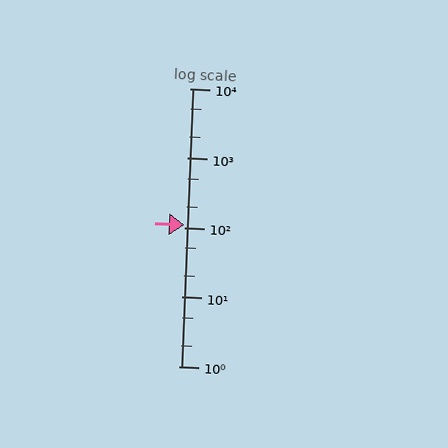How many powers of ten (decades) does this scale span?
The scale spans 4 decades, from 1 to 10000.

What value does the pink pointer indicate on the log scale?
The pointer indicates approximately 110.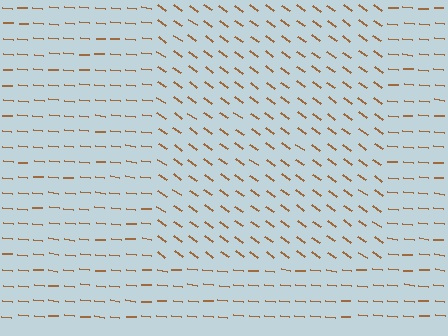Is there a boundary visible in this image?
Yes, there is a texture boundary formed by a change in line orientation.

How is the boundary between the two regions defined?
The boundary is defined purely by a change in line orientation (approximately 30 degrees difference). All lines are the same color and thickness.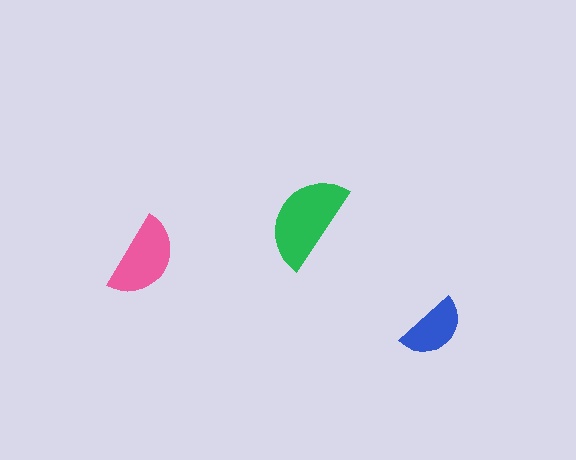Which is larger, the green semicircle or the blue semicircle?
The green one.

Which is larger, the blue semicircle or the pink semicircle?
The pink one.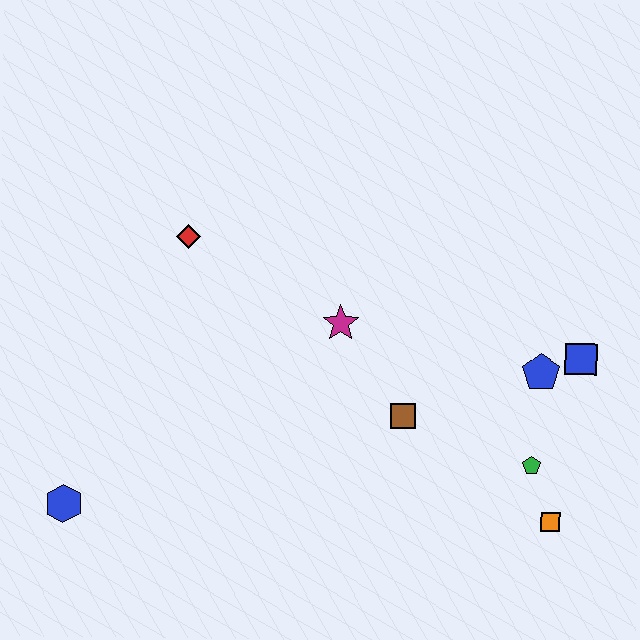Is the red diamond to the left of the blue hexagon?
No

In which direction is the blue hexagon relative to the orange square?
The blue hexagon is to the left of the orange square.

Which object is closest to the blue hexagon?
The red diamond is closest to the blue hexagon.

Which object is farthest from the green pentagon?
The blue hexagon is farthest from the green pentagon.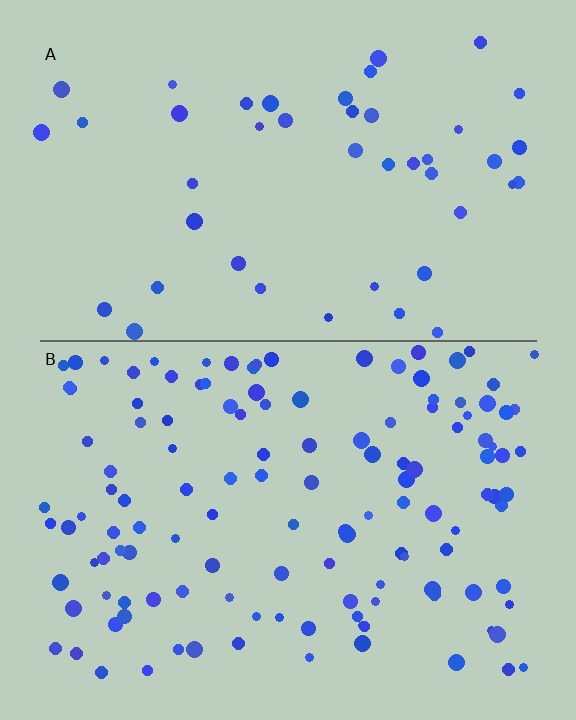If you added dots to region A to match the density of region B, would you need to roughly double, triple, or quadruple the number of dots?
Approximately triple.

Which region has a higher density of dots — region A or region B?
B (the bottom).